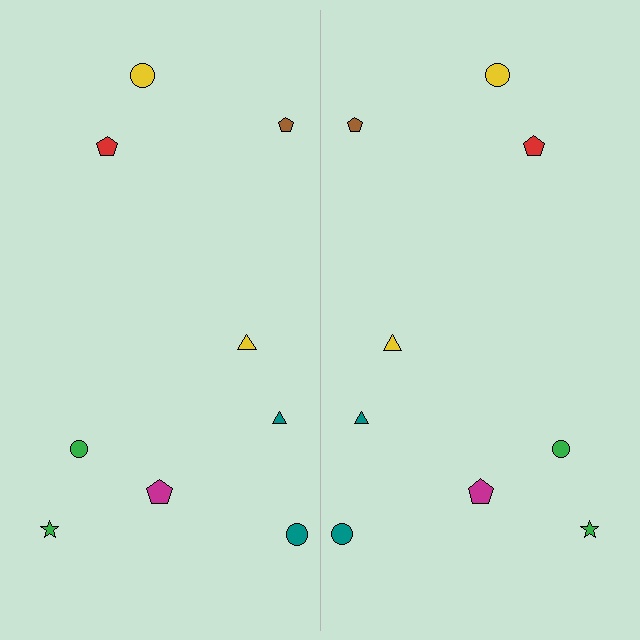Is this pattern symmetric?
Yes, this pattern has bilateral (reflection) symmetry.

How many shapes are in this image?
There are 18 shapes in this image.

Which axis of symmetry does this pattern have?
The pattern has a vertical axis of symmetry running through the center of the image.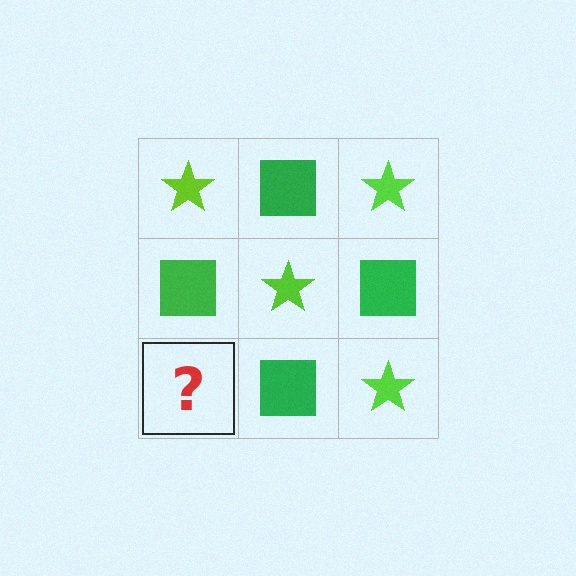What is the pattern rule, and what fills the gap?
The rule is that it alternates lime star and green square in a checkerboard pattern. The gap should be filled with a lime star.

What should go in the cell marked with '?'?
The missing cell should contain a lime star.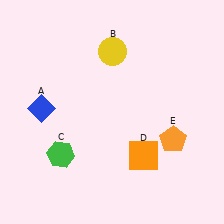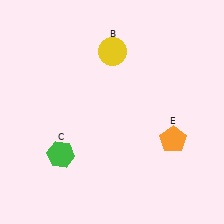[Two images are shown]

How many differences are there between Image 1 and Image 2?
There are 2 differences between the two images.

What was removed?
The blue diamond (A), the orange square (D) were removed in Image 2.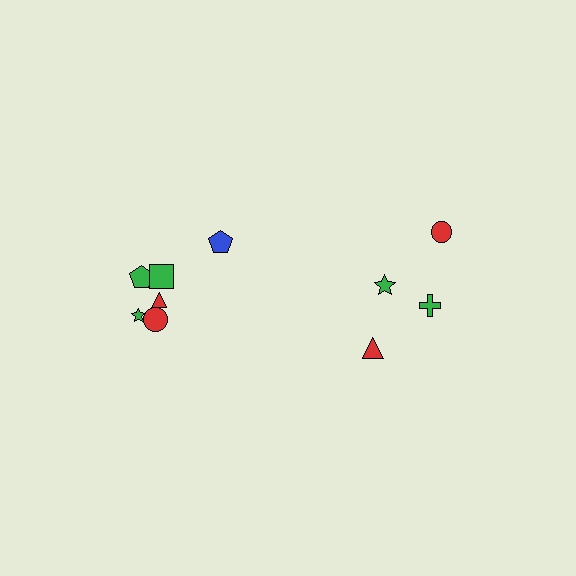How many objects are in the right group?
There are 4 objects.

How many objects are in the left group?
There are 6 objects.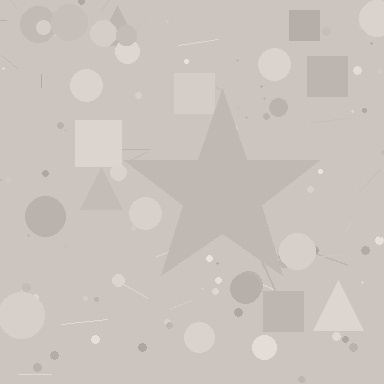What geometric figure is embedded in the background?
A star is embedded in the background.